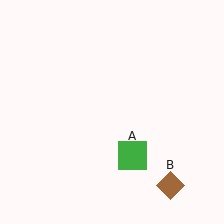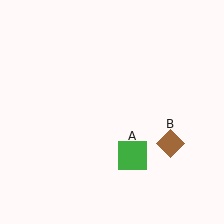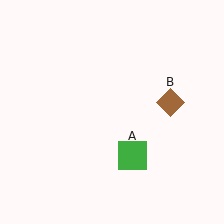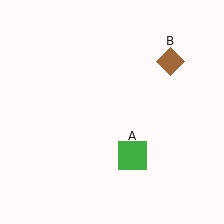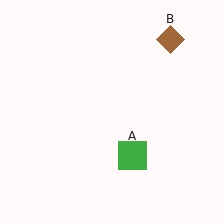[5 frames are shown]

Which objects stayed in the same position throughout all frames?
Green square (object A) remained stationary.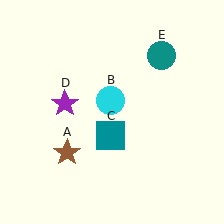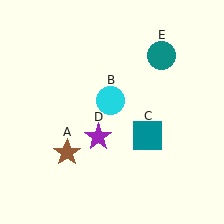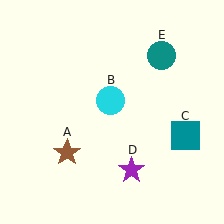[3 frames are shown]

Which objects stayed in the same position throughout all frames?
Brown star (object A) and cyan circle (object B) and teal circle (object E) remained stationary.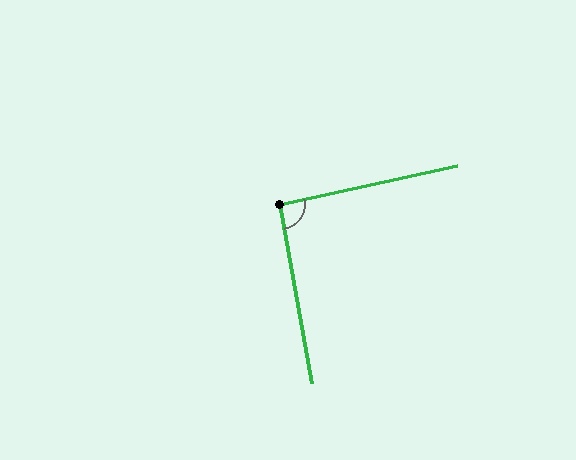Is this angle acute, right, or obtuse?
It is approximately a right angle.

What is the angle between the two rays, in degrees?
Approximately 92 degrees.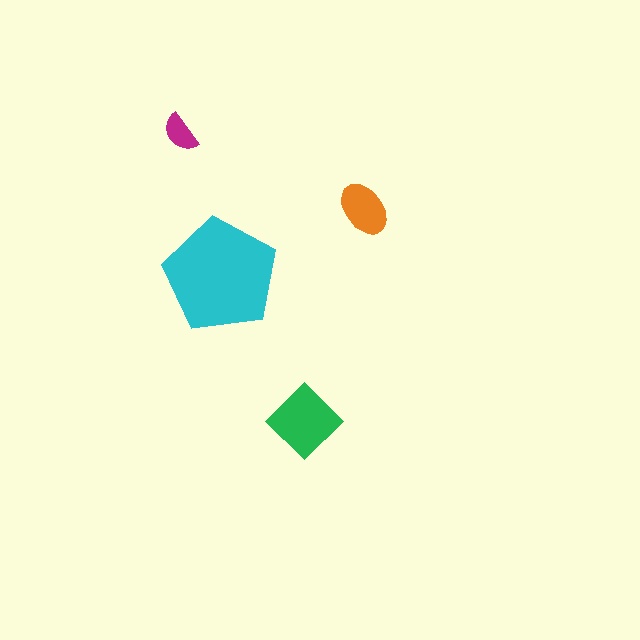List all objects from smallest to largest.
The magenta semicircle, the orange ellipse, the green diamond, the cyan pentagon.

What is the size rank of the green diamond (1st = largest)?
2nd.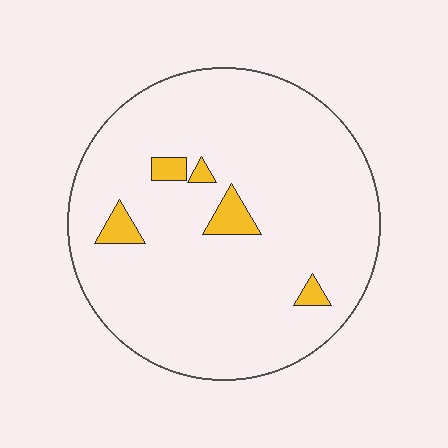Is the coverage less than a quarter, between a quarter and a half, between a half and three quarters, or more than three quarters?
Less than a quarter.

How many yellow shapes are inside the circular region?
5.